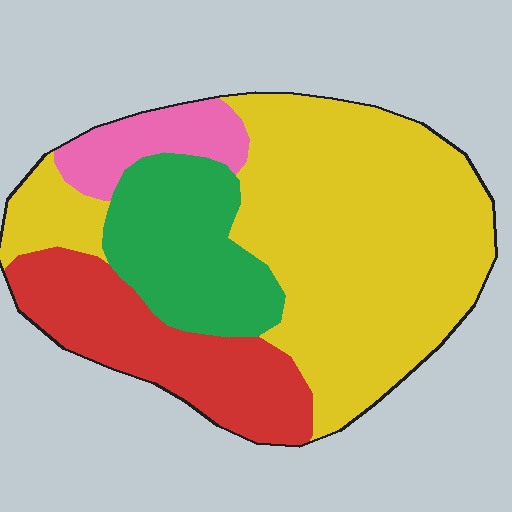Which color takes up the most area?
Yellow, at roughly 55%.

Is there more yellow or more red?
Yellow.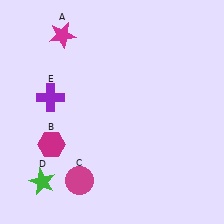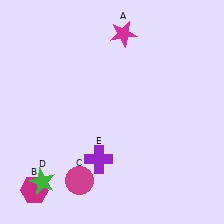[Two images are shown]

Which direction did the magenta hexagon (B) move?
The magenta hexagon (B) moved down.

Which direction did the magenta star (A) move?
The magenta star (A) moved right.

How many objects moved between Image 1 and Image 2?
3 objects moved between the two images.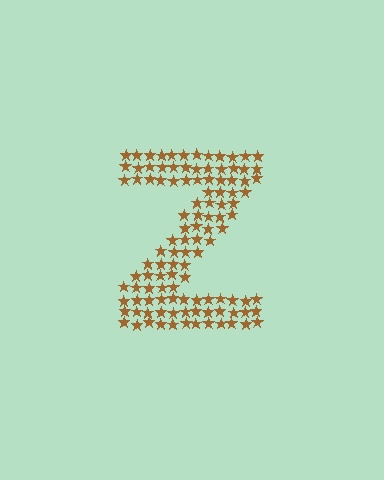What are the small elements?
The small elements are stars.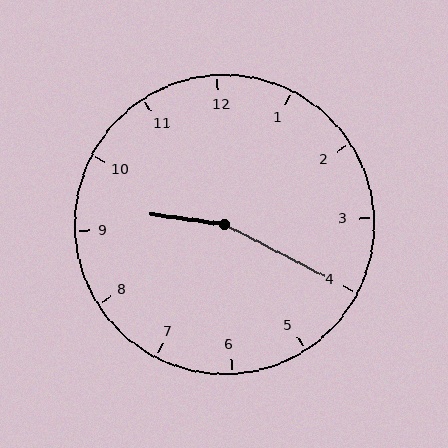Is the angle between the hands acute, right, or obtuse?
It is obtuse.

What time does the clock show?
9:20.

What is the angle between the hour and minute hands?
Approximately 160 degrees.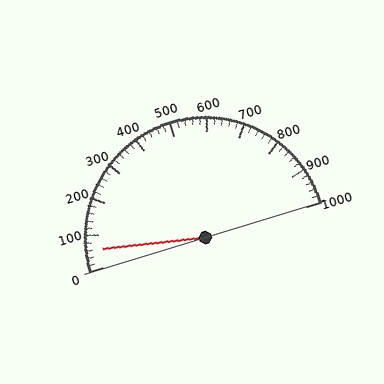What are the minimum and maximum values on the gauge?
The gauge ranges from 0 to 1000.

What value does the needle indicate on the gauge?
The needle indicates approximately 60.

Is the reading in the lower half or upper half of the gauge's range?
The reading is in the lower half of the range (0 to 1000).